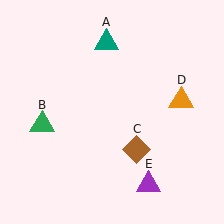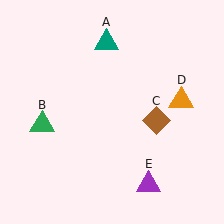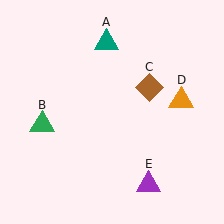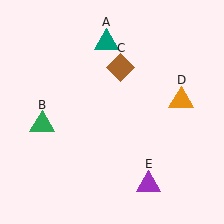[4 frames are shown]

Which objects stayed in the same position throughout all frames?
Teal triangle (object A) and green triangle (object B) and orange triangle (object D) and purple triangle (object E) remained stationary.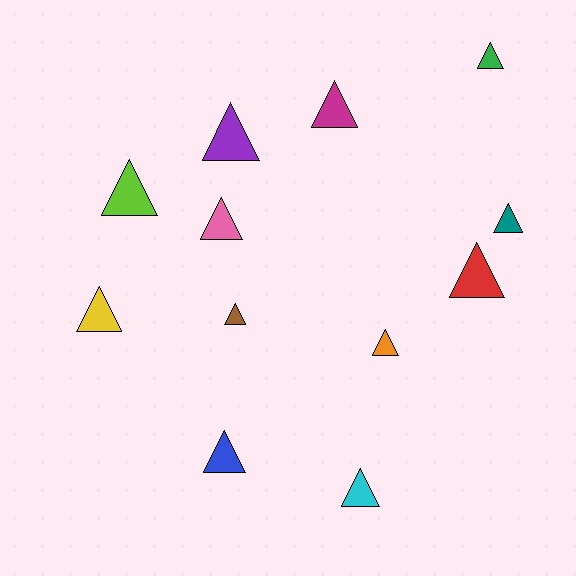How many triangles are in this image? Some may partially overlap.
There are 12 triangles.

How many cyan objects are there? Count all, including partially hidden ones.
There is 1 cyan object.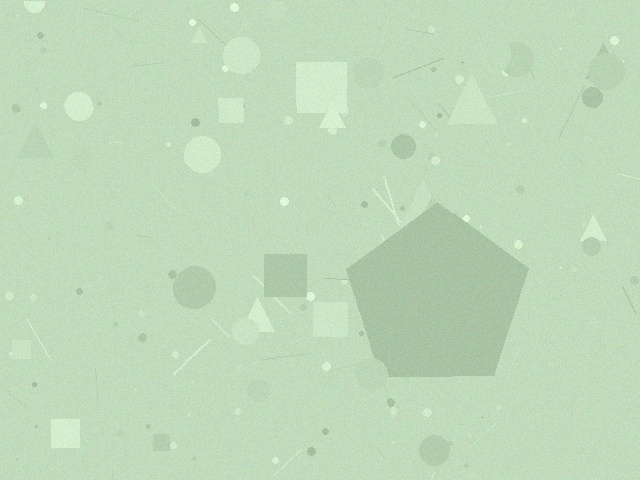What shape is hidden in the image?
A pentagon is hidden in the image.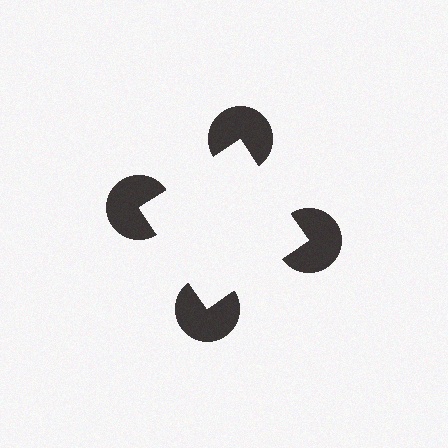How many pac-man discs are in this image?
There are 4 — one at each vertex of the illusory square.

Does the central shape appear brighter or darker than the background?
It typically appears slightly brighter than the background, even though no actual brightness change is drawn.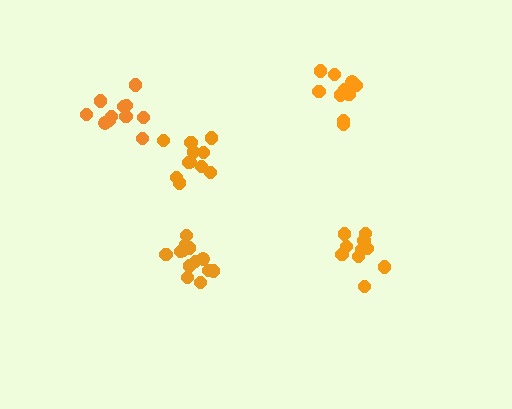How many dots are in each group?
Group 1: 10 dots, Group 2: 13 dots, Group 3: 11 dots, Group 4: 10 dots, Group 5: 11 dots (55 total).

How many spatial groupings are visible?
There are 5 spatial groupings.